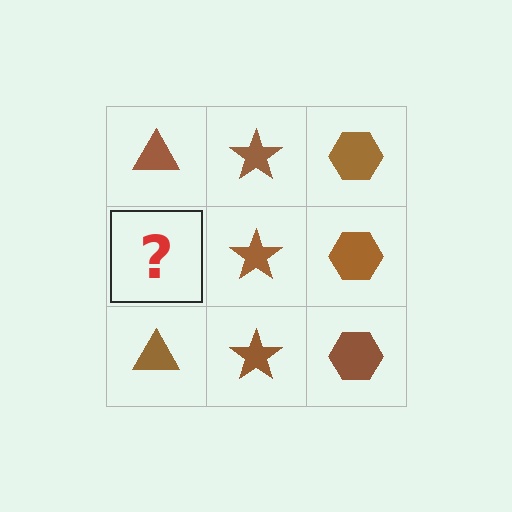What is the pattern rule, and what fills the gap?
The rule is that each column has a consistent shape. The gap should be filled with a brown triangle.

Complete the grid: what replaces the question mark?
The question mark should be replaced with a brown triangle.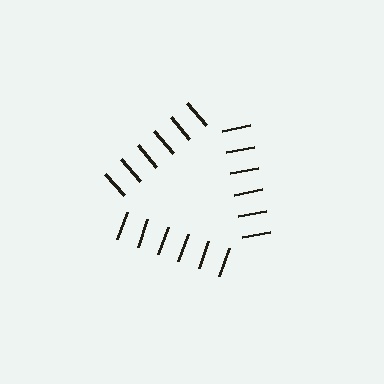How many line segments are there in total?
18 — 6 along each of the 3 edges.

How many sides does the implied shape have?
3 sides — the line-ends trace a triangle.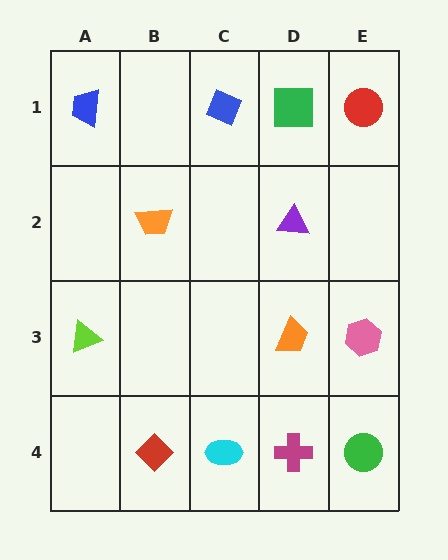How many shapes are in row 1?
4 shapes.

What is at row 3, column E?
A pink hexagon.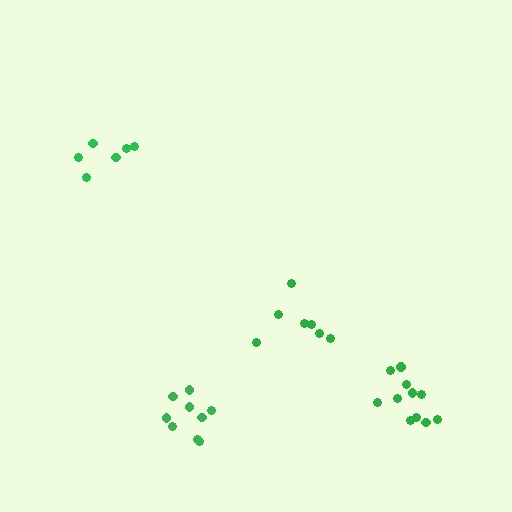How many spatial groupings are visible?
There are 4 spatial groupings.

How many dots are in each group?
Group 1: 9 dots, Group 2: 11 dots, Group 3: 7 dots, Group 4: 6 dots (33 total).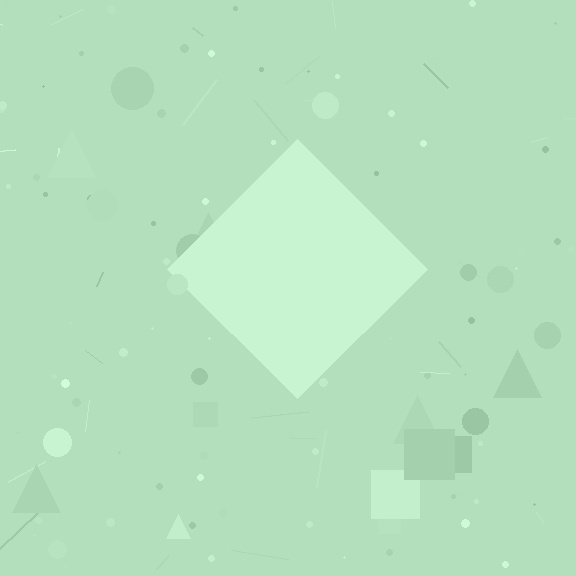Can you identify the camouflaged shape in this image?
The camouflaged shape is a diamond.